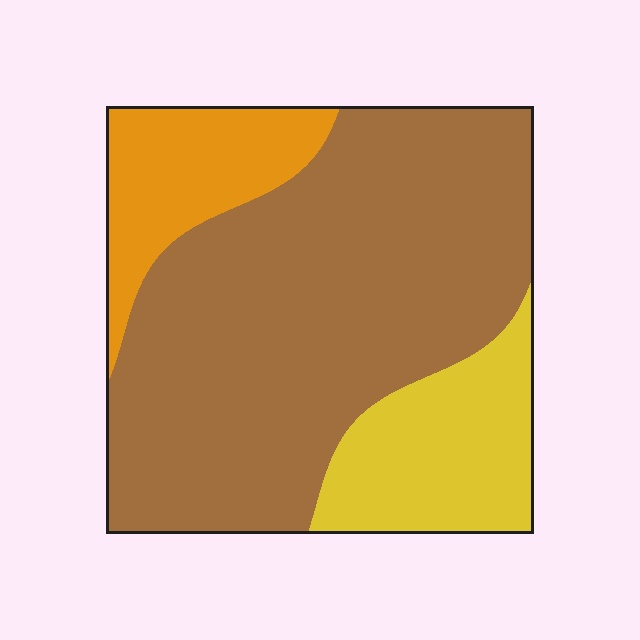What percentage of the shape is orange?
Orange takes up less than a quarter of the shape.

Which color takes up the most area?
Brown, at roughly 65%.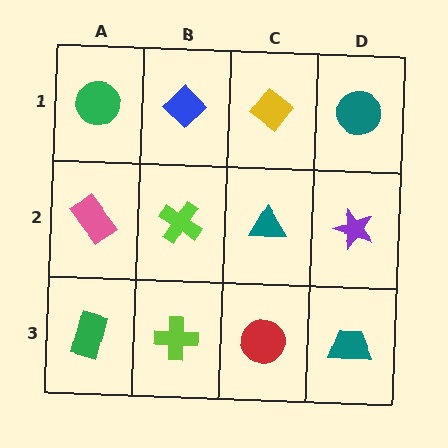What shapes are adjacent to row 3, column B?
A lime cross (row 2, column B), a green rectangle (row 3, column A), a red circle (row 3, column C).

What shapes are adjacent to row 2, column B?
A blue diamond (row 1, column B), a lime cross (row 3, column B), a pink rectangle (row 2, column A), a teal triangle (row 2, column C).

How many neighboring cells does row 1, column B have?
3.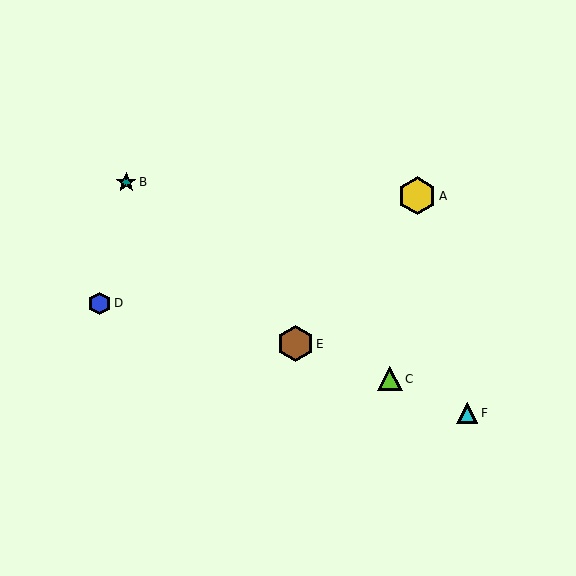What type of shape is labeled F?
Shape F is a cyan triangle.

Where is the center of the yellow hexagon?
The center of the yellow hexagon is at (417, 196).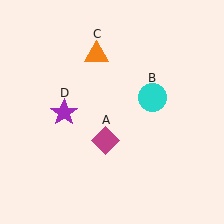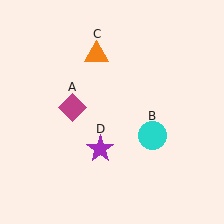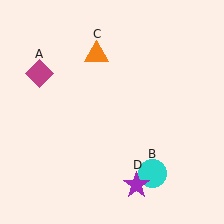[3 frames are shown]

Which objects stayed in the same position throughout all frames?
Orange triangle (object C) remained stationary.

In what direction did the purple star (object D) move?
The purple star (object D) moved down and to the right.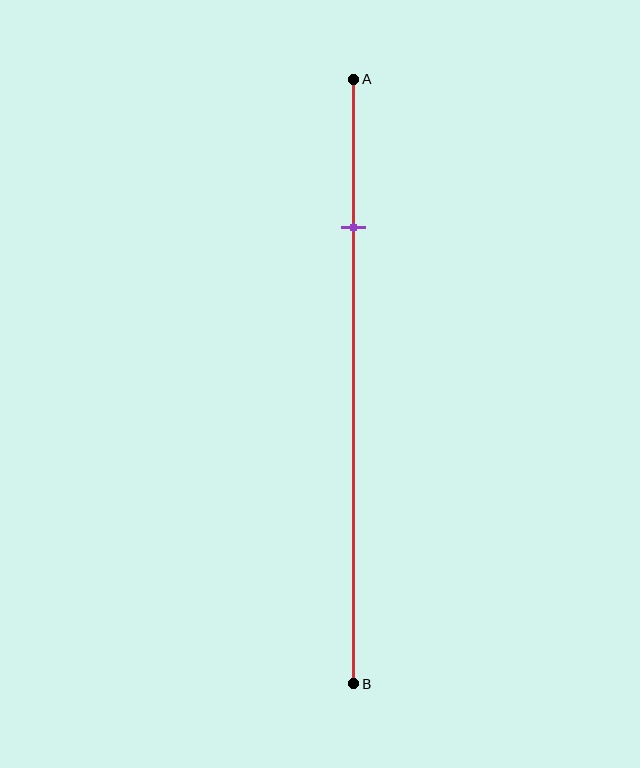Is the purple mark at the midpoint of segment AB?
No, the mark is at about 25% from A, not at the 50% midpoint.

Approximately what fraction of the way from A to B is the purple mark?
The purple mark is approximately 25% of the way from A to B.